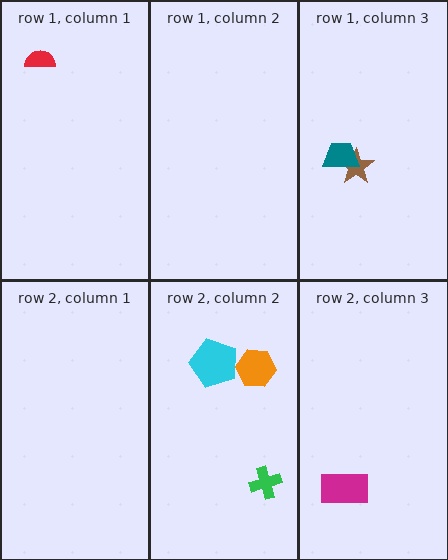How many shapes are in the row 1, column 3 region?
2.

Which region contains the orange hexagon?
The row 2, column 2 region.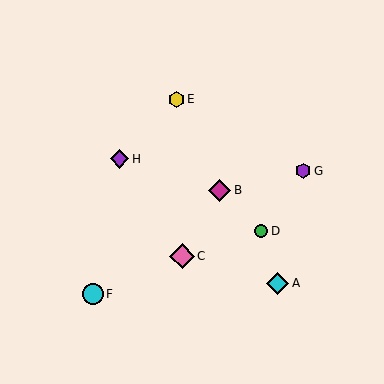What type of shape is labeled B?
Shape B is a magenta diamond.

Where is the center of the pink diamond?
The center of the pink diamond is at (182, 256).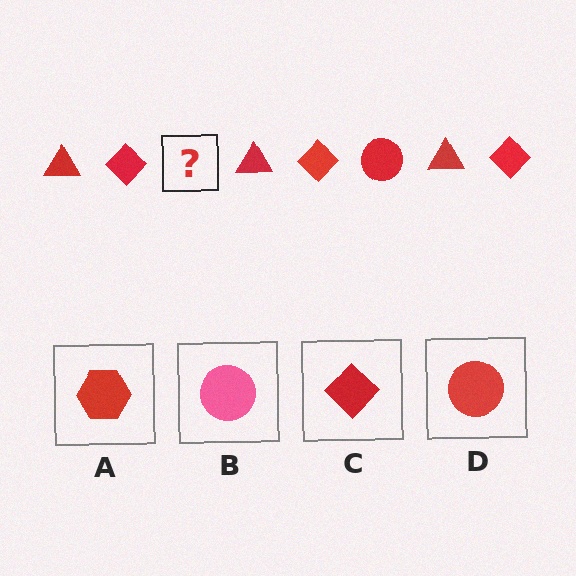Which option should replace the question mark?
Option D.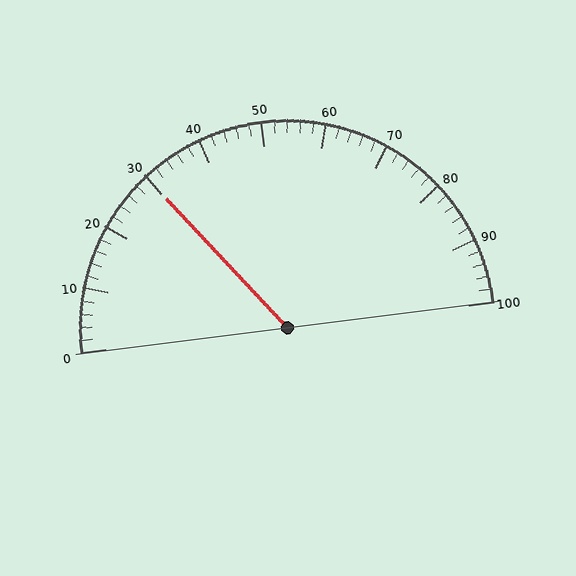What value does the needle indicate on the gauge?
The needle indicates approximately 30.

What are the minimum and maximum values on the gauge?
The gauge ranges from 0 to 100.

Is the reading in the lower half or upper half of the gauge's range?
The reading is in the lower half of the range (0 to 100).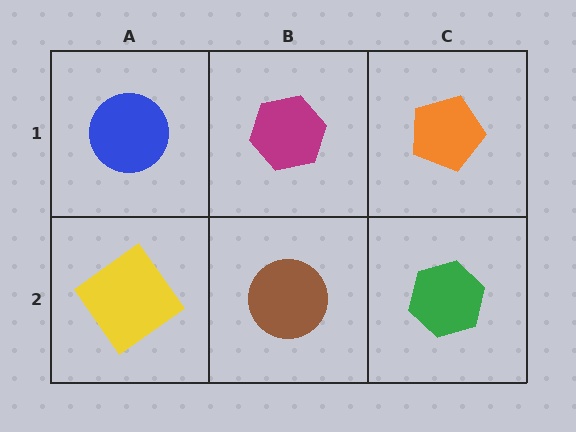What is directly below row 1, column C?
A green hexagon.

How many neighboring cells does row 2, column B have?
3.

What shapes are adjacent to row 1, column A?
A yellow diamond (row 2, column A), a magenta hexagon (row 1, column B).